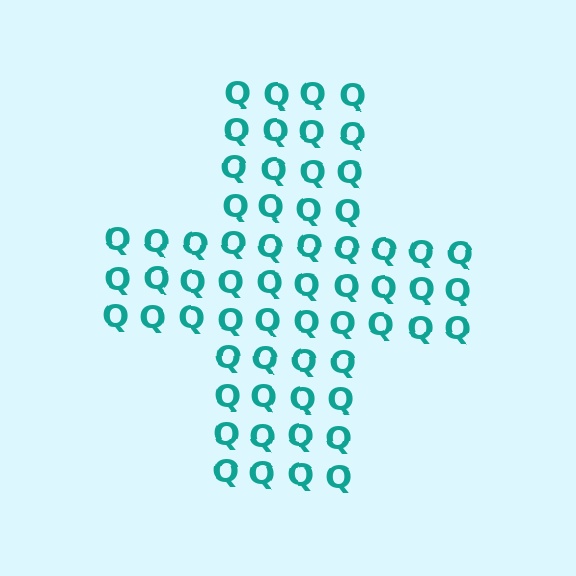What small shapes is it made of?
It is made of small letter Q's.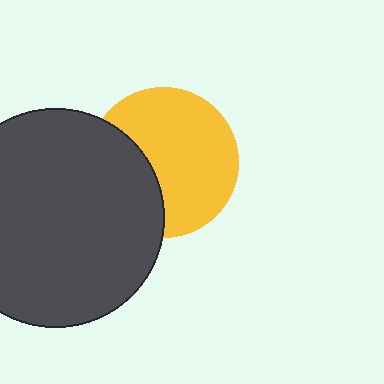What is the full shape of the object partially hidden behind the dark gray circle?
The partially hidden object is a yellow circle.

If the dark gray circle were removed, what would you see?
You would see the complete yellow circle.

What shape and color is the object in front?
The object in front is a dark gray circle.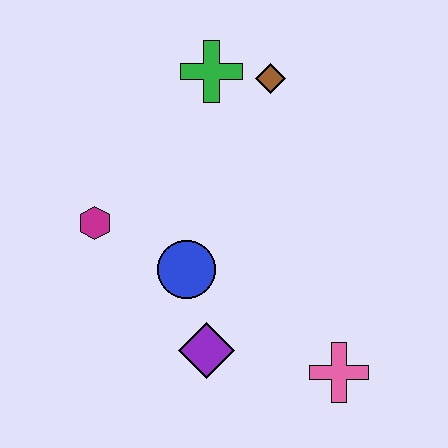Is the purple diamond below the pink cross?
No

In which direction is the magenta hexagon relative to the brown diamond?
The magenta hexagon is to the left of the brown diamond.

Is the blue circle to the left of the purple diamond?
Yes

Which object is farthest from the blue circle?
The brown diamond is farthest from the blue circle.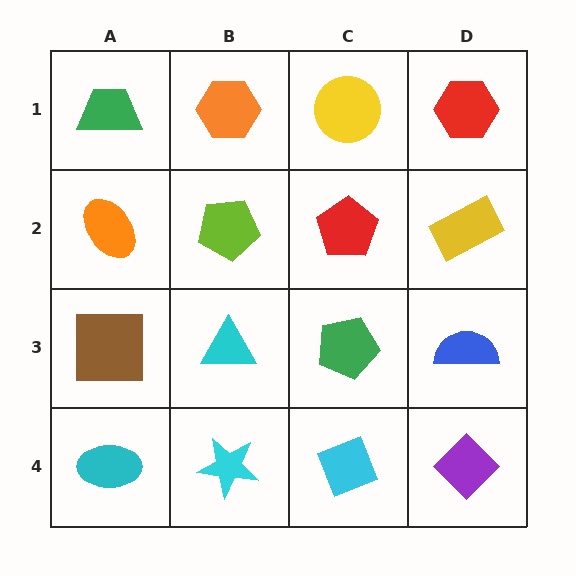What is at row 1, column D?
A red hexagon.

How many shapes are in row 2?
4 shapes.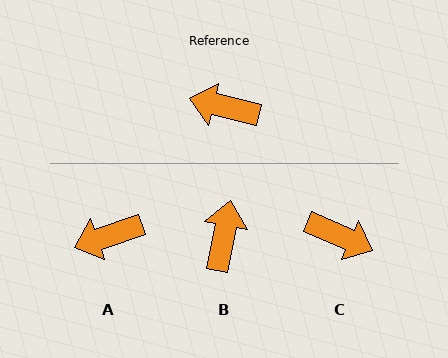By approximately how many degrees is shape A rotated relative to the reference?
Approximately 32 degrees counter-clockwise.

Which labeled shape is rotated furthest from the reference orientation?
C, about 170 degrees away.